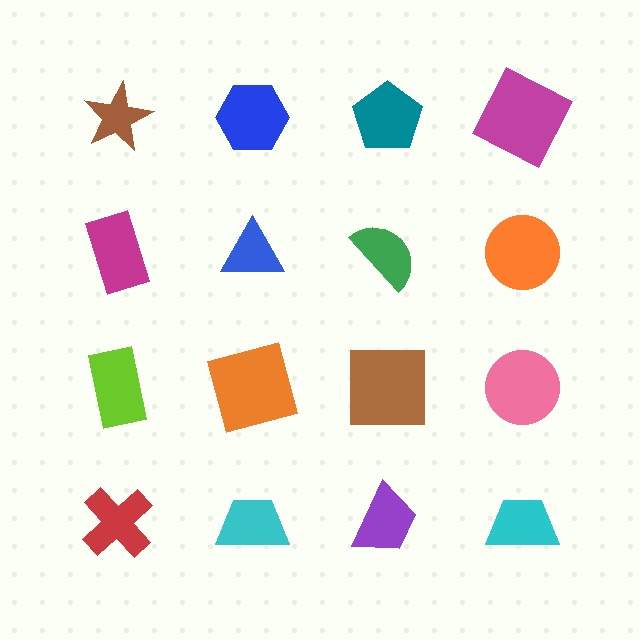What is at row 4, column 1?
A red cross.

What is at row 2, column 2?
A blue triangle.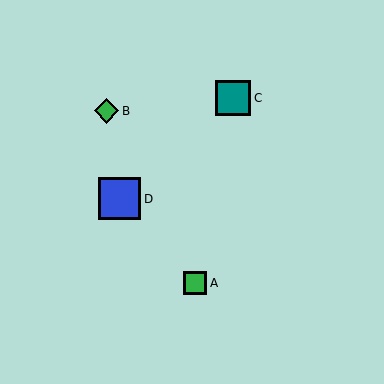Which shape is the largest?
The blue square (labeled D) is the largest.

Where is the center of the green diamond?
The center of the green diamond is at (107, 111).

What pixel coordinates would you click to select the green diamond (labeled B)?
Click at (107, 111) to select the green diamond B.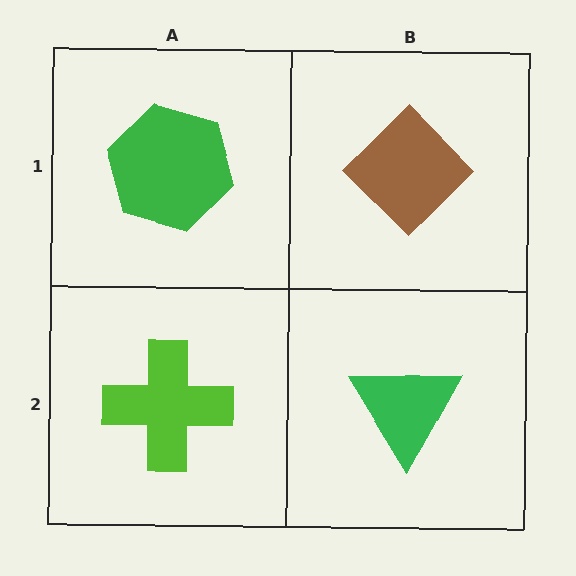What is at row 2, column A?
A lime cross.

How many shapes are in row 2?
2 shapes.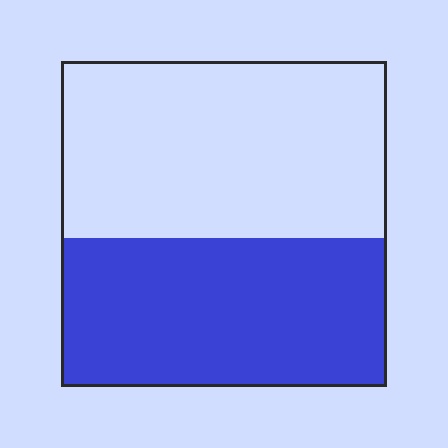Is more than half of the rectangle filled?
No.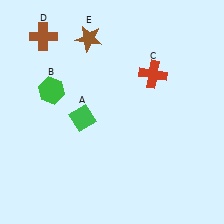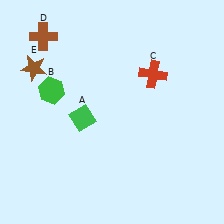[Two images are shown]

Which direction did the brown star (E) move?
The brown star (E) moved left.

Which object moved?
The brown star (E) moved left.